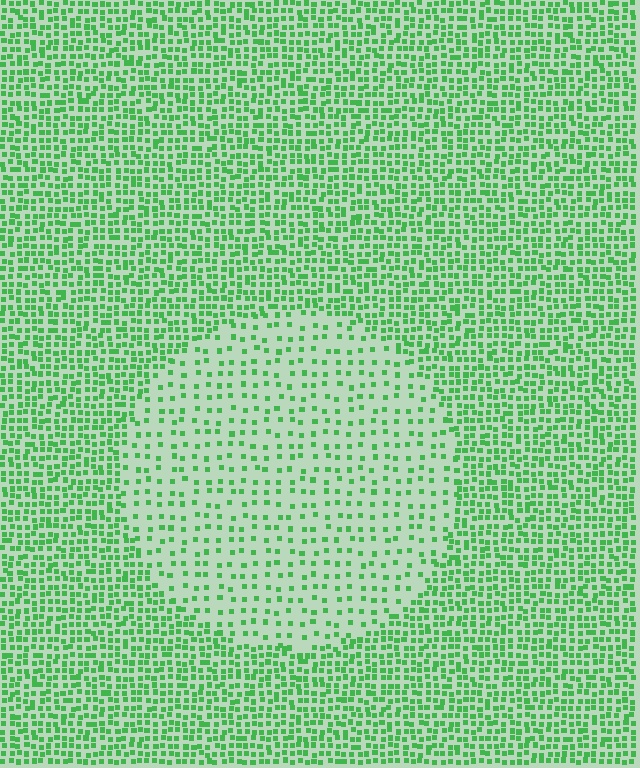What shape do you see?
I see a circle.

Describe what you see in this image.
The image contains small green elements arranged at two different densities. A circle-shaped region is visible where the elements are less densely packed than the surrounding area.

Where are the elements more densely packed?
The elements are more densely packed outside the circle boundary.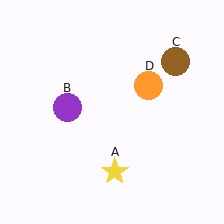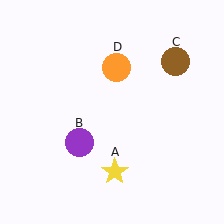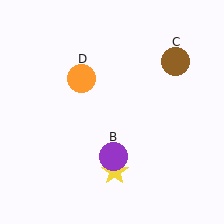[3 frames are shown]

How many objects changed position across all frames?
2 objects changed position: purple circle (object B), orange circle (object D).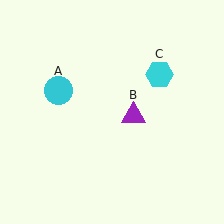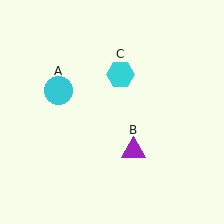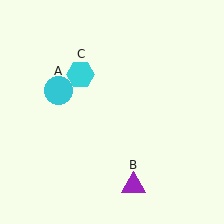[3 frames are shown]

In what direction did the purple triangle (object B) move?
The purple triangle (object B) moved down.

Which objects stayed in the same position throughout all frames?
Cyan circle (object A) remained stationary.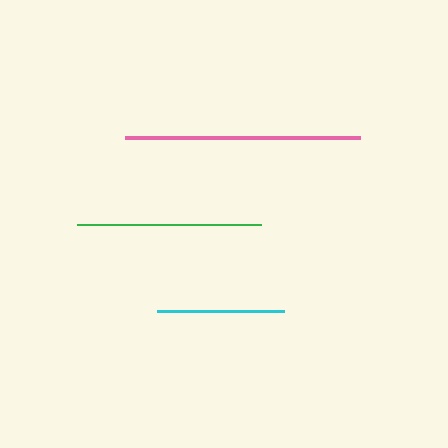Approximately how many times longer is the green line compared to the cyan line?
The green line is approximately 1.4 times the length of the cyan line.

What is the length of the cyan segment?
The cyan segment is approximately 127 pixels long.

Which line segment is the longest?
The pink line is the longest at approximately 235 pixels.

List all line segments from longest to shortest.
From longest to shortest: pink, green, cyan.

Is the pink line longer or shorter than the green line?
The pink line is longer than the green line.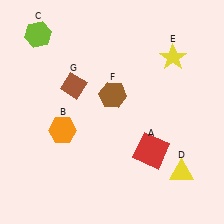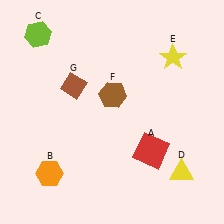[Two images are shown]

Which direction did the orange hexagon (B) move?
The orange hexagon (B) moved down.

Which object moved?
The orange hexagon (B) moved down.